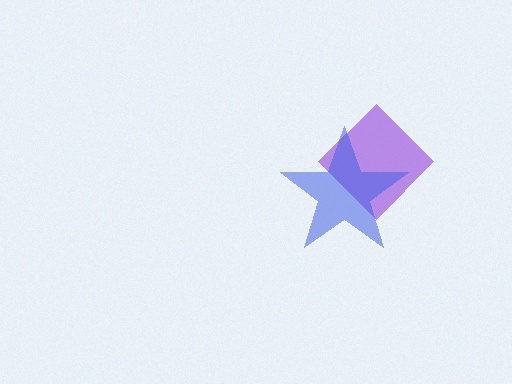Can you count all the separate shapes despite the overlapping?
Yes, there are 2 separate shapes.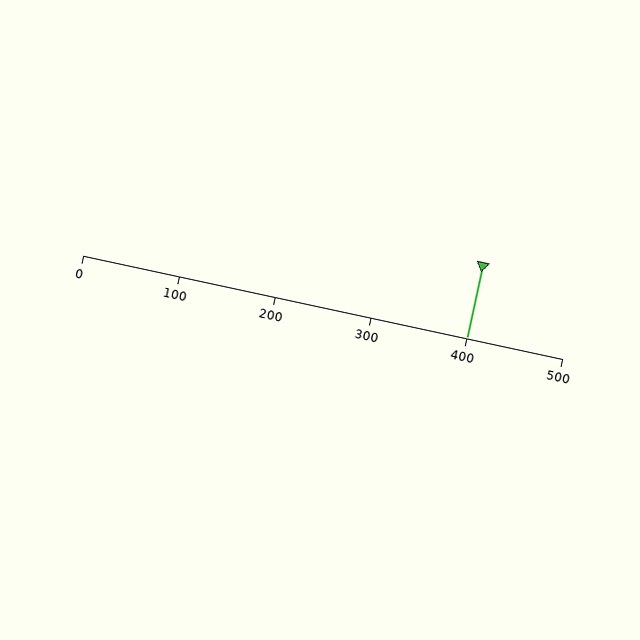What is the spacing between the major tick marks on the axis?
The major ticks are spaced 100 apart.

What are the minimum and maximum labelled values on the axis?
The axis runs from 0 to 500.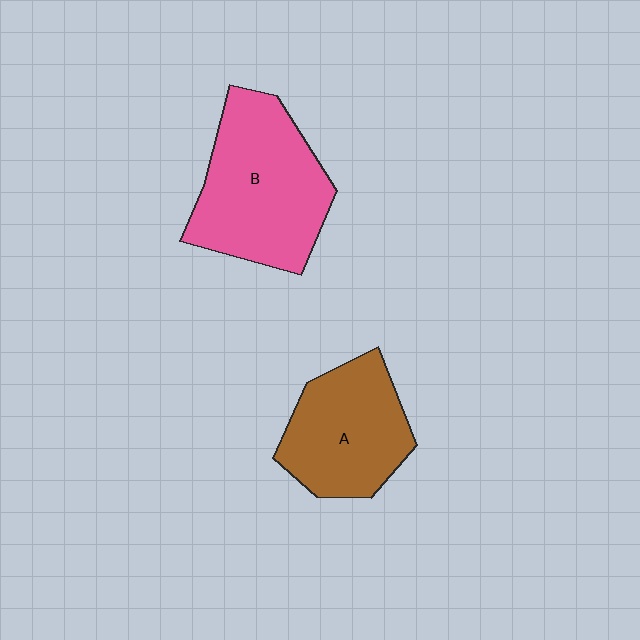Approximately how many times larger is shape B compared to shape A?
Approximately 1.3 times.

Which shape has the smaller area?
Shape A (brown).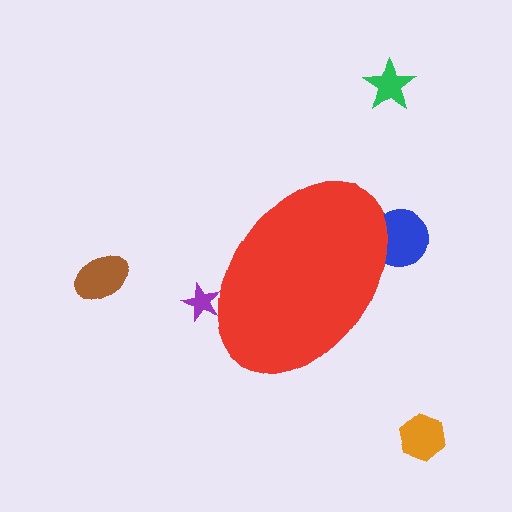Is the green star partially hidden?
No, the green star is fully visible.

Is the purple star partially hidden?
Yes, the purple star is partially hidden behind the red ellipse.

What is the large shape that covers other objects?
A red ellipse.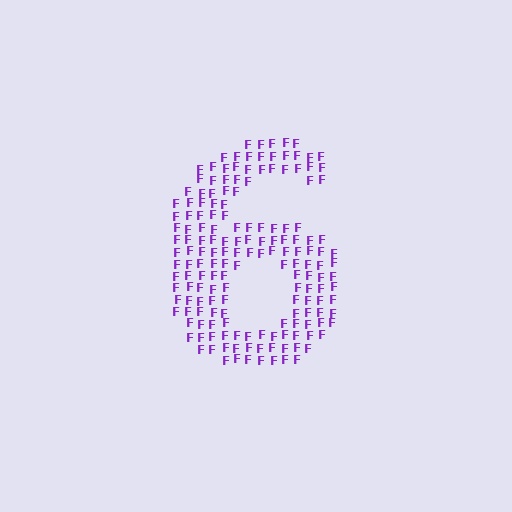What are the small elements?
The small elements are letter F's.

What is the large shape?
The large shape is the digit 6.